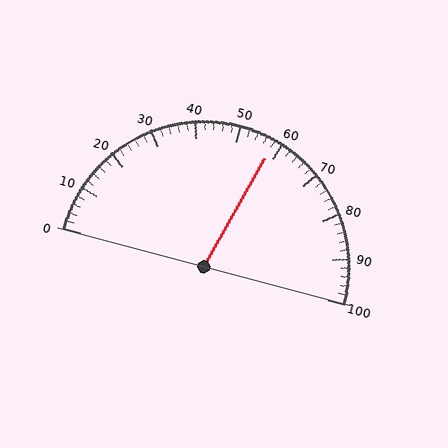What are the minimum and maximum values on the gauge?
The gauge ranges from 0 to 100.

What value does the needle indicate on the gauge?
The needle indicates approximately 58.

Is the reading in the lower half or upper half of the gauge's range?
The reading is in the upper half of the range (0 to 100).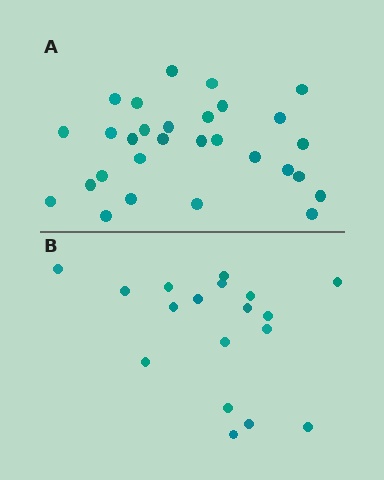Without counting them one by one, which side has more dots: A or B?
Region A (the top region) has more dots.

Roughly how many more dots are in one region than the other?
Region A has roughly 12 or so more dots than region B.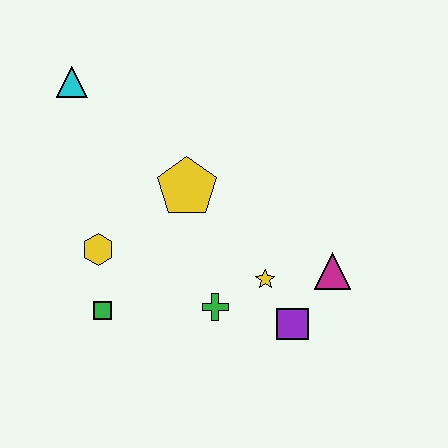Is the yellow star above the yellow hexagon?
No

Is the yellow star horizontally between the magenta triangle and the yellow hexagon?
Yes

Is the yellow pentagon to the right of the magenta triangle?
No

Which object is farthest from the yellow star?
The cyan triangle is farthest from the yellow star.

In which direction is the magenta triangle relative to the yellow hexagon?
The magenta triangle is to the right of the yellow hexagon.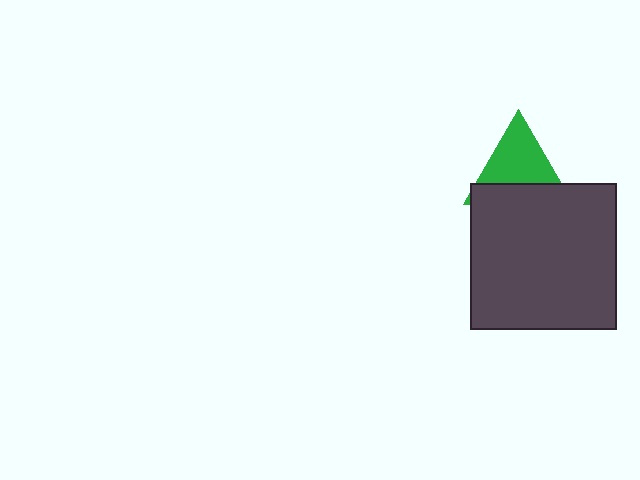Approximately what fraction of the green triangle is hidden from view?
Roughly 39% of the green triangle is hidden behind the dark gray square.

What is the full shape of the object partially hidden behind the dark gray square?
The partially hidden object is a green triangle.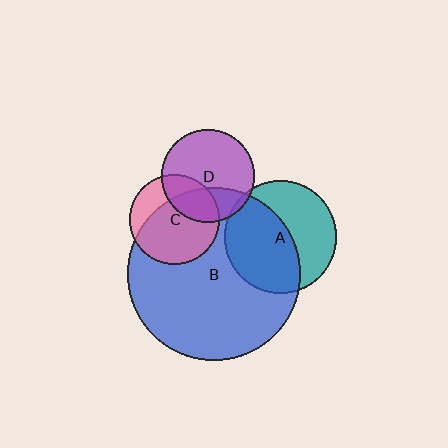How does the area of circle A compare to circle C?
Approximately 1.6 times.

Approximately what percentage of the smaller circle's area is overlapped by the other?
Approximately 30%.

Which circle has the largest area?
Circle B (blue).